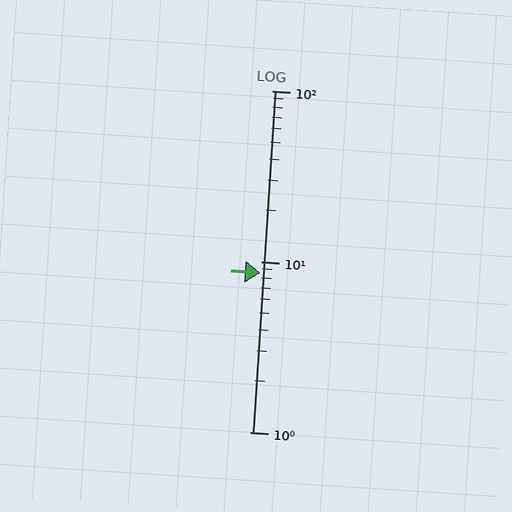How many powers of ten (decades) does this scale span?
The scale spans 2 decades, from 1 to 100.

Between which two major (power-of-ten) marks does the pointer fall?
The pointer is between 1 and 10.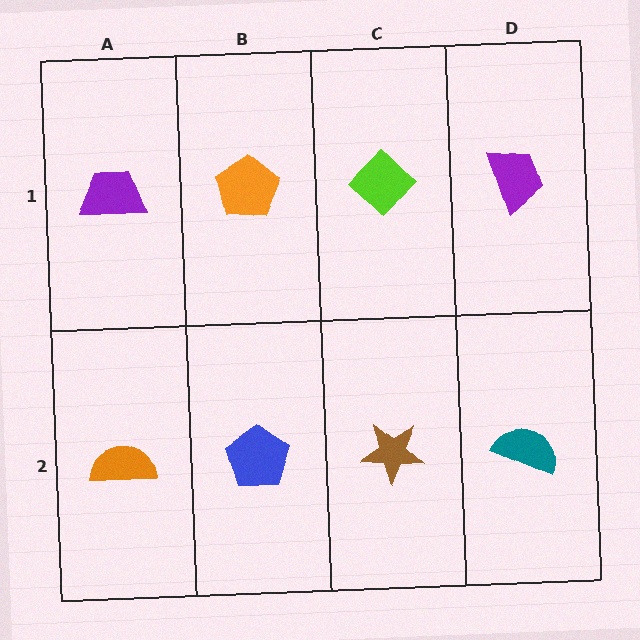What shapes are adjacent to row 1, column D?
A teal semicircle (row 2, column D), a lime diamond (row 1, column C).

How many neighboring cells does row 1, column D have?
2.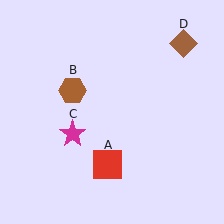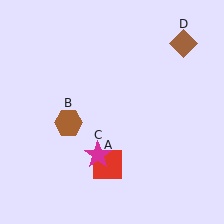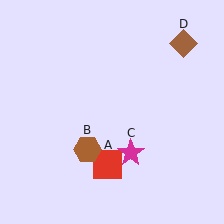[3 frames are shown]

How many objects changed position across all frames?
2 objects changed position: brown hexagon (object B), magenta star (object C).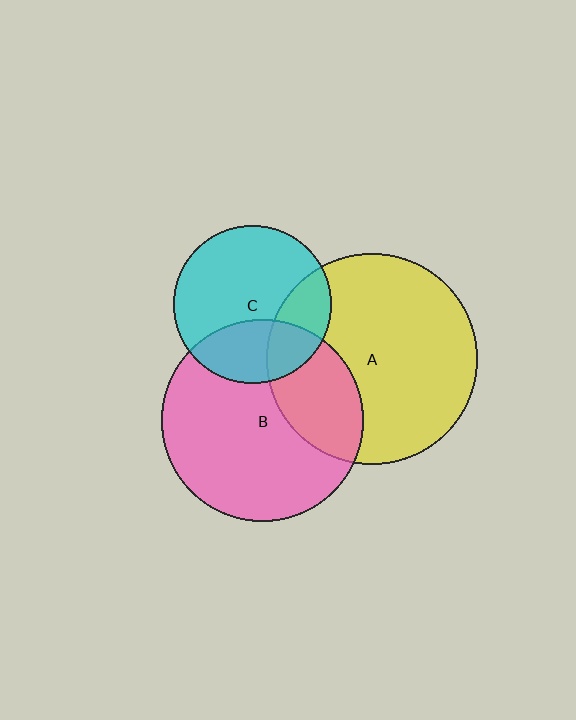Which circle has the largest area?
Circle A (yellow).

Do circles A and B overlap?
Yes.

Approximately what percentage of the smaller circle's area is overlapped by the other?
Approximately 30%.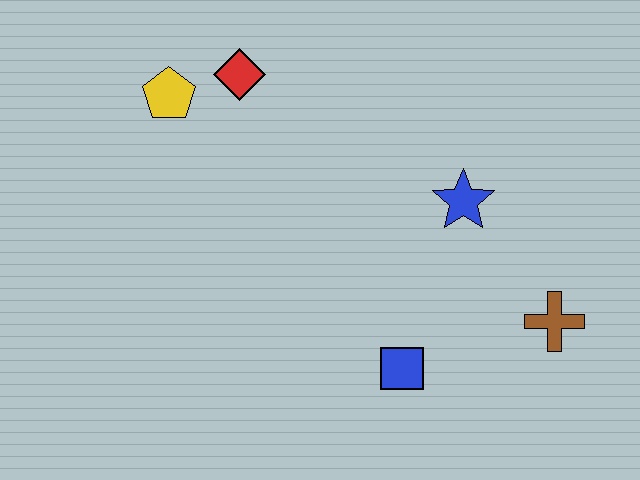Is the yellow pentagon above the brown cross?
Yes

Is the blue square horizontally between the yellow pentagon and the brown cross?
Yes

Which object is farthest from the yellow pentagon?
The brown cross is farthest from the yellow pentagon.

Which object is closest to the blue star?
The brown cross is closest to the blue star.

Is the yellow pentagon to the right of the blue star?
No